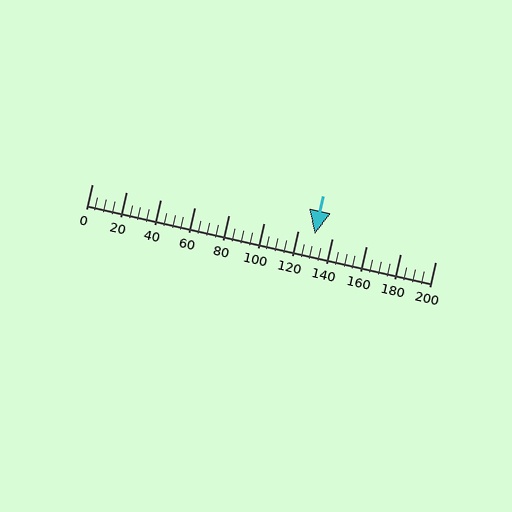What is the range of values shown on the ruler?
The ruler shows values from 0 to 200.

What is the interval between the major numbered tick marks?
The major tick marks are spaced 20 units apart.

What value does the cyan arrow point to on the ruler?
The cyan arrow points to approximately 130.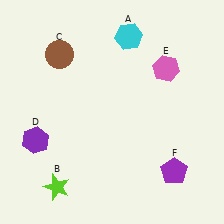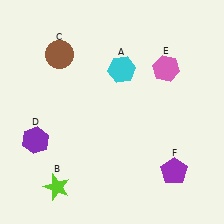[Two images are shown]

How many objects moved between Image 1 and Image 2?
1 object moved between the two images.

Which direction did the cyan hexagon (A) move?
The cyan hexagon (A) moved down.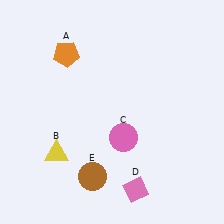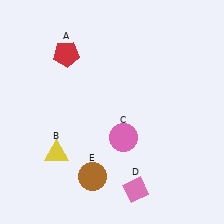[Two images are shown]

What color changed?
The pentagon (A) changed from orange in Image 1 to red in Image 2.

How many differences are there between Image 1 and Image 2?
There is 1 difference between the two images.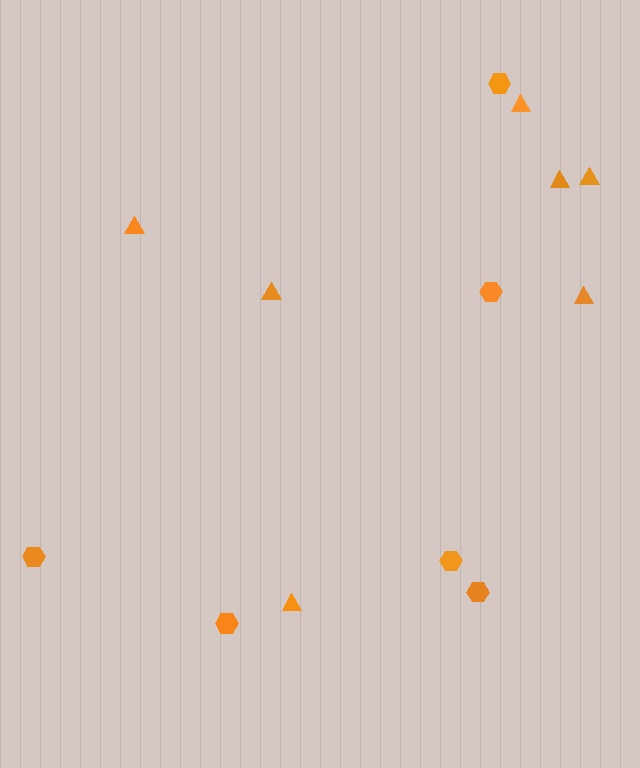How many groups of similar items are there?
There are 2 groups: one group of hexagons (6) and one group of triangles (7).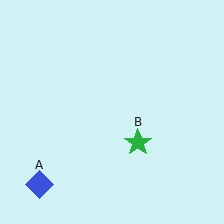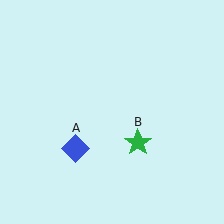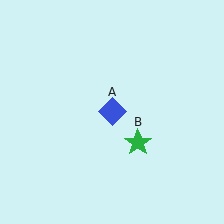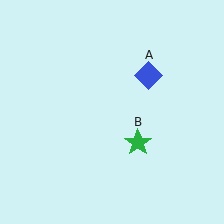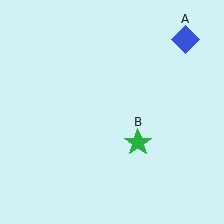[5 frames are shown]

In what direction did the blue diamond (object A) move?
The blue diamond (object A) moved up and to the right.